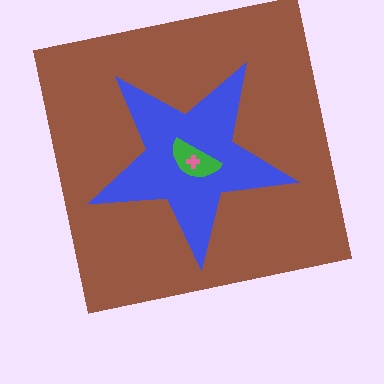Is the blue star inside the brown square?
Yes.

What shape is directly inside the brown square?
The blue star.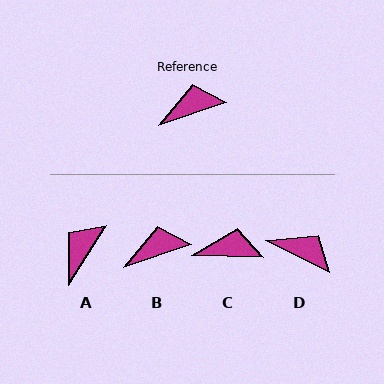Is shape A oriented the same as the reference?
No, it is off by about 39 degrees.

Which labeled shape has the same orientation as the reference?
B.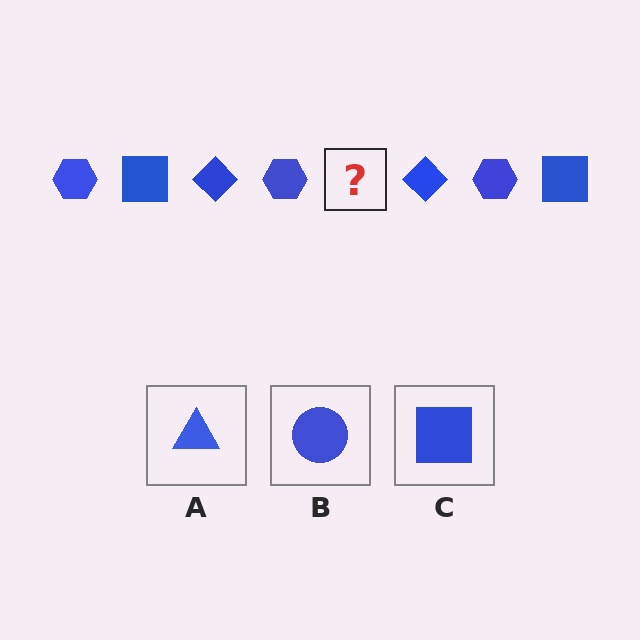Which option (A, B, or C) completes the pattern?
C.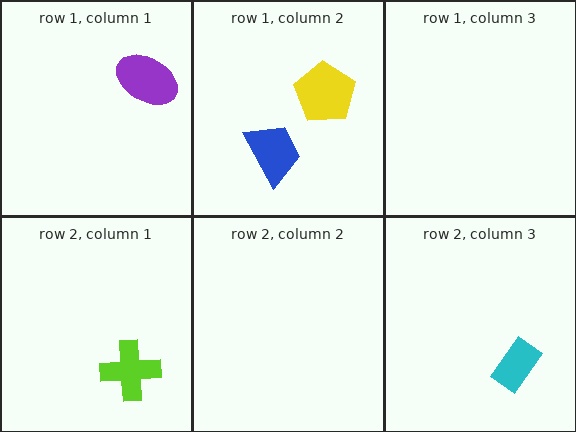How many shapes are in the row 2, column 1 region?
1.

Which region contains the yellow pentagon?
The row 1, column 2 region.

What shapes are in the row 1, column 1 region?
The purple ellipse.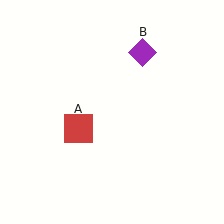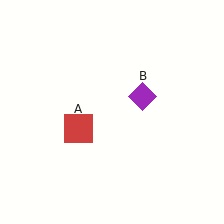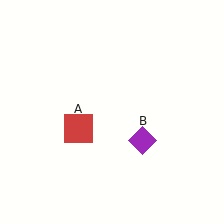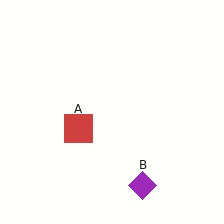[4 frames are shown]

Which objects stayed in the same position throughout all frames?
Red square (object A) remained stationary.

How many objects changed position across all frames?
1 object changed position: purple diamond (object B).